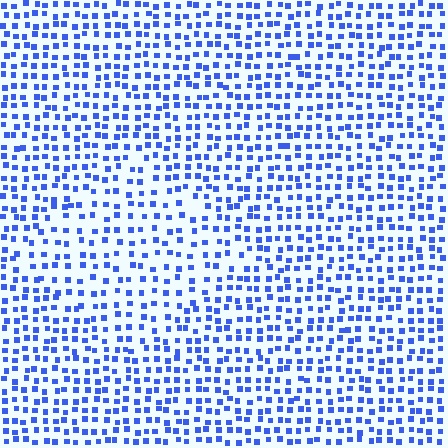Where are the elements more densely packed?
The elements are more densely packed outside the diamond boundary.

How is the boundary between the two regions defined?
The boundary is defined by a change in element density (approximately 1.5x ratio). All elements are the same color, size, and shape.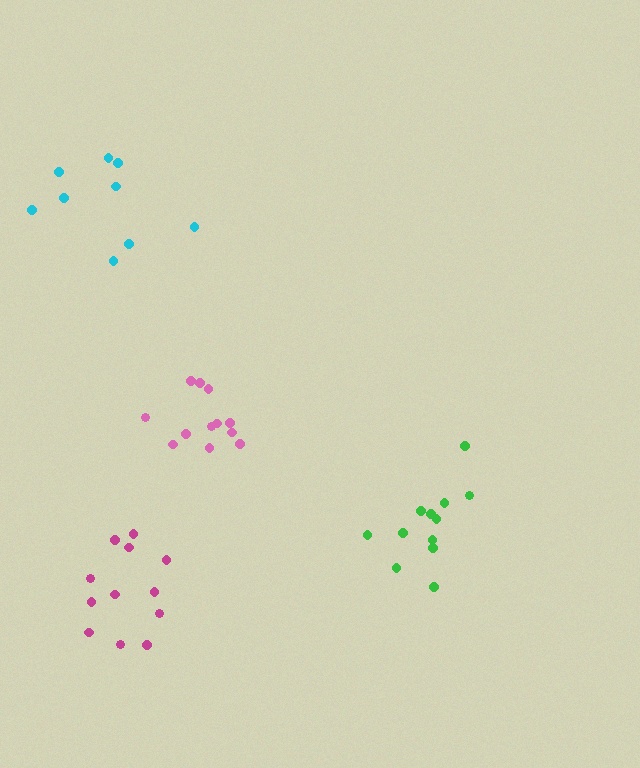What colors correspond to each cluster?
The clusters are colored: magenta, green, cyan, pink.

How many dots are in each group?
Group 1: 12 dots, Group 2: 12 dots, Group 3: 9 dots, Group 4: 12 dots (45 total).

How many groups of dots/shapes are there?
There are 4 groups.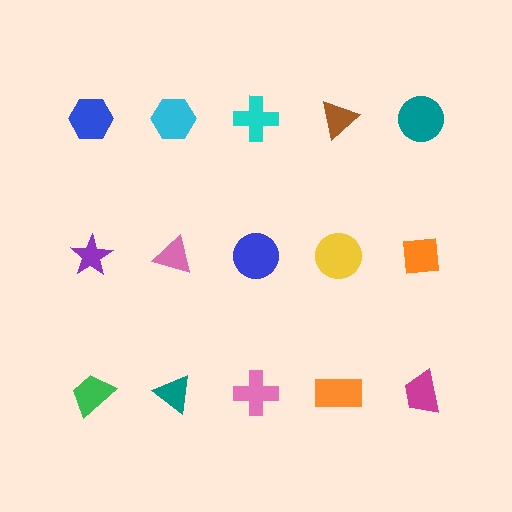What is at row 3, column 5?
A magenta trapezoid.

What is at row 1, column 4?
A brown triangle.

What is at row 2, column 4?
A yellow circle.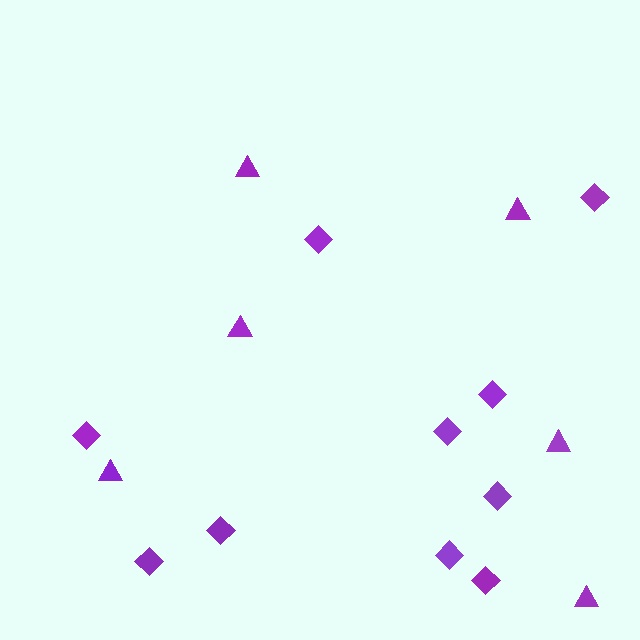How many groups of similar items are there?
There are 2 groups: one group of triangles (6) and one group of diamonds (10).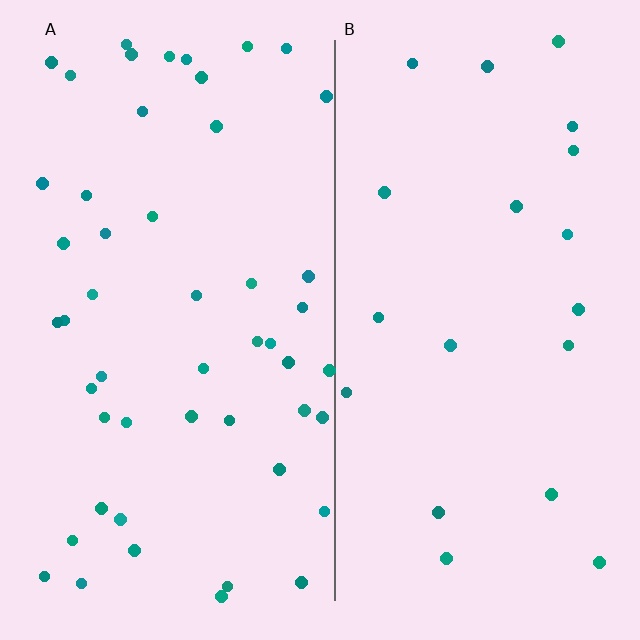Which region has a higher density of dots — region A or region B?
A (the left).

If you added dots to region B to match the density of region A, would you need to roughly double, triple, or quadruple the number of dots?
Approximately triple.